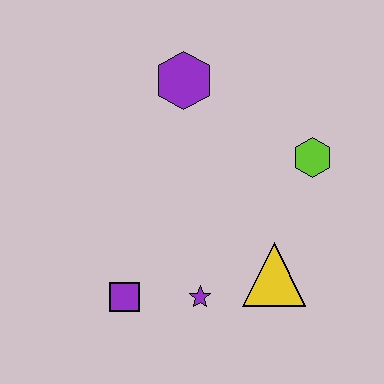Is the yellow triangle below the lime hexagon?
Yes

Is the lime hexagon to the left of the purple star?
No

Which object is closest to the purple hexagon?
The lime hexagon is closest to the purple hexagon.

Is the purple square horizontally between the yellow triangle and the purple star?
No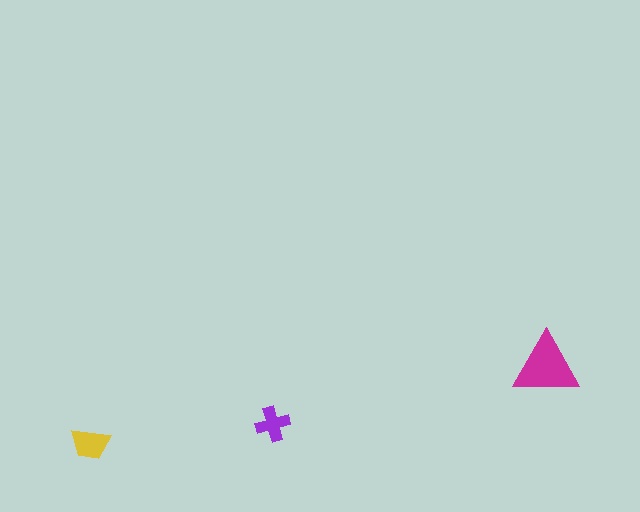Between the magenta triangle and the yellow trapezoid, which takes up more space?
The magenta triangle.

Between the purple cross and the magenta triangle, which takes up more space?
The magenta triangle.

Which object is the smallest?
The purple cross.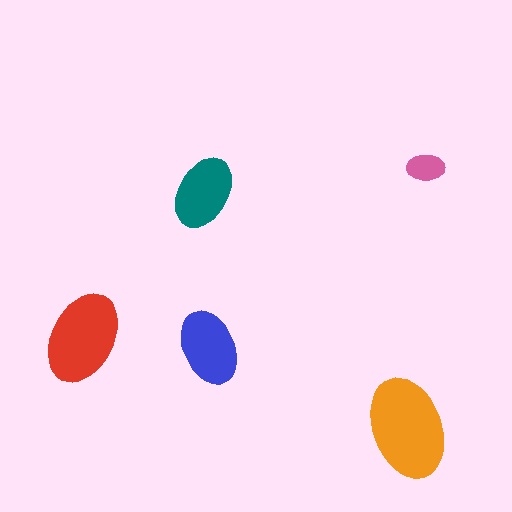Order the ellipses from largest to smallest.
the orange one, the red one, the blue one, the teal one, the pink one.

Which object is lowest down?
The orange ellipse is bottommost.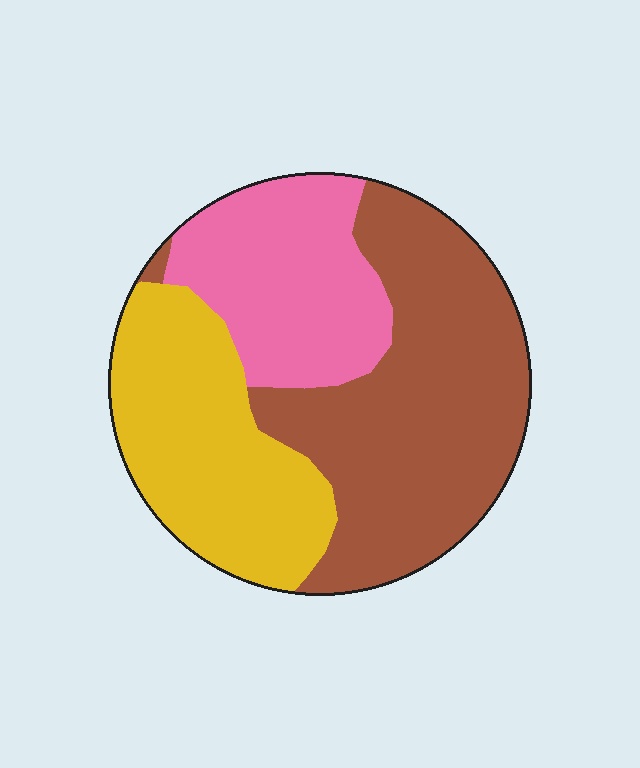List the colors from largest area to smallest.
From largest to smallest: brown, yellow, pink.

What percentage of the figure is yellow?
Yellow takes up about one third (1/3) of the figure.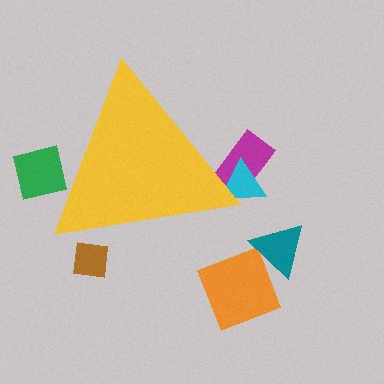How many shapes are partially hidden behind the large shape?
4 shapes are partially hidden.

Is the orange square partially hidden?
No, the orange square is fully visible.